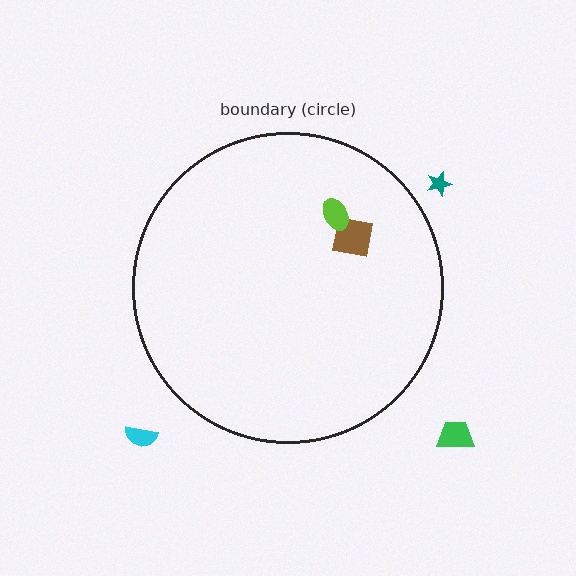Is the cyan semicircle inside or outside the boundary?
Outside.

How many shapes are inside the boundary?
2 inside, 3 outside.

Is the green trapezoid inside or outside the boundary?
Outside.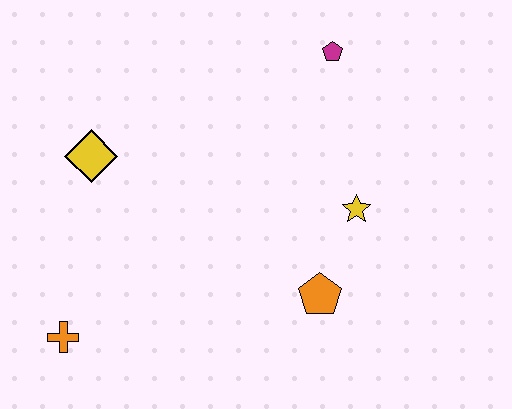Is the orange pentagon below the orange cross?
No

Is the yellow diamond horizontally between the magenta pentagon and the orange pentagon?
No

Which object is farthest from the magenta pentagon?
The orange cross is farthest from the magenta pentagon.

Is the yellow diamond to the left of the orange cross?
No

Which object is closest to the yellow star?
The orange pentagon is closest to the yellow star.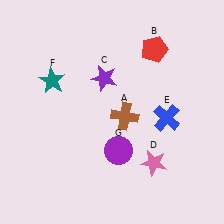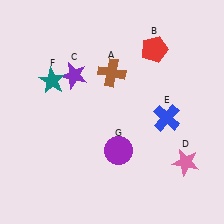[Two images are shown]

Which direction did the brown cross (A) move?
The brown cross (A) moved up.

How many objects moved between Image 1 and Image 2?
3 objects moved between the two images.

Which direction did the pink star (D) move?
The pink star (D) moved right.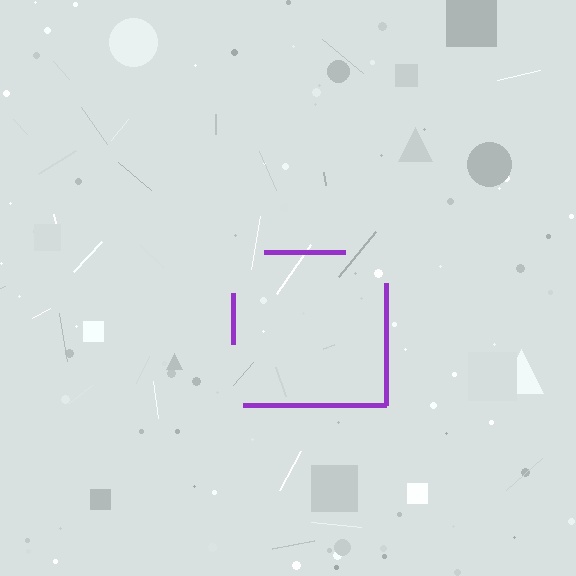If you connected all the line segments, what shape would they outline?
They would outline a square.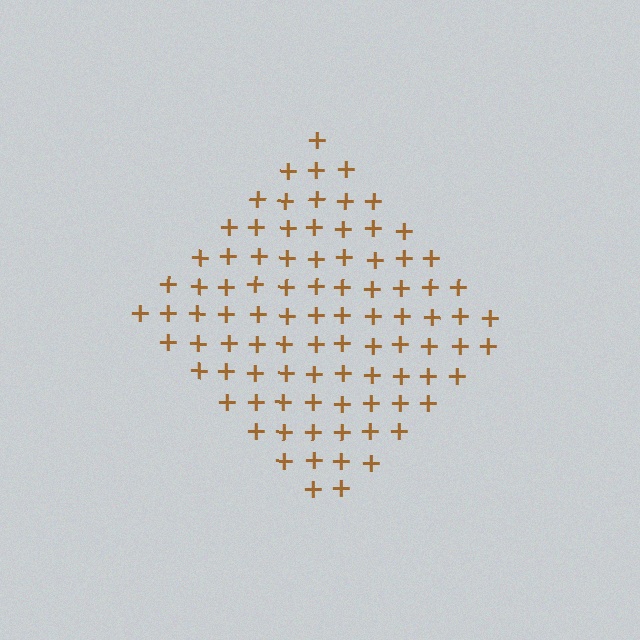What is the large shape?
The large shape is a diamond.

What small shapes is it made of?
It is made of small plus signs.